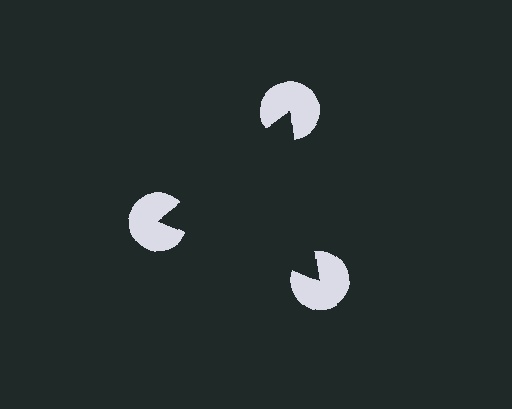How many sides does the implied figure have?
3 sides.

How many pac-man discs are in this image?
There are 3 — one at each vertex of the illusory triangle.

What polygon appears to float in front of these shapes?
An illusory triangle — its edges are inferred from the aligned wedge cuts in the pac-man discs, not physically drawn.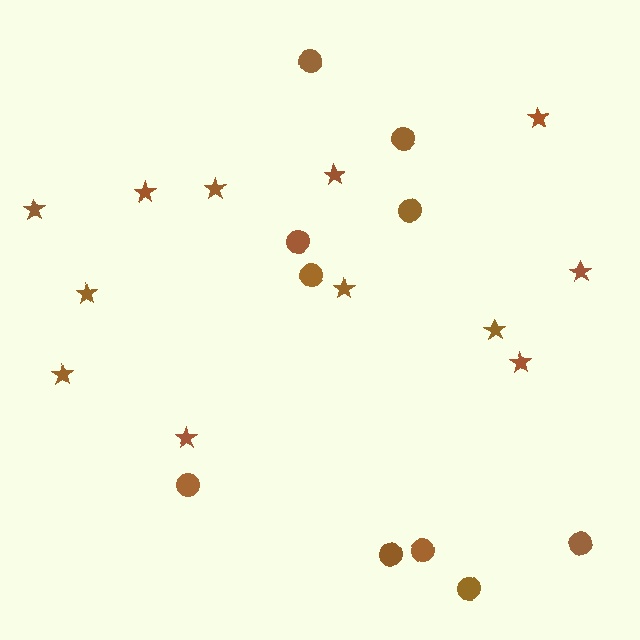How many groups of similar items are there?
There are 2 groups: one group of circles (10) and one group of stars (12).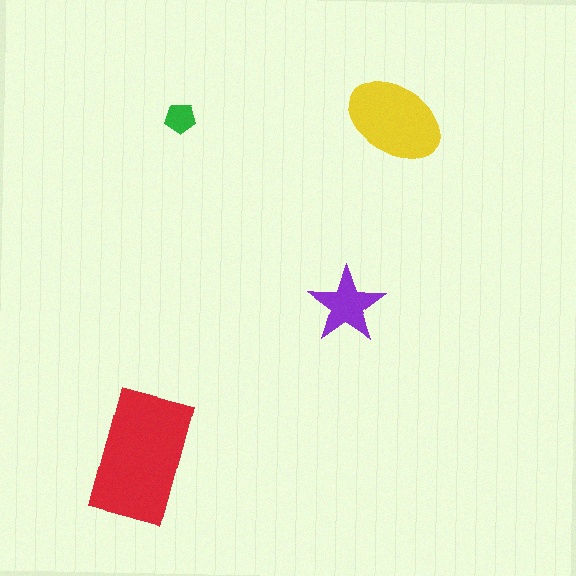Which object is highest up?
The yellow ellipse is topmost.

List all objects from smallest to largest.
The green pentagon, the purple star, the yellow ellipse, the red rectangle.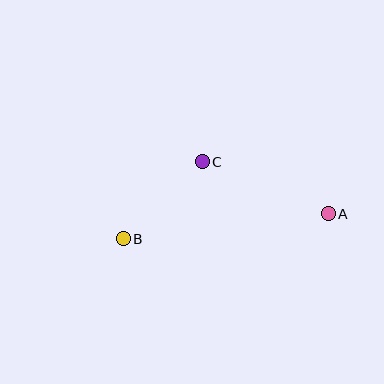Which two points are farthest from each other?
Points A and B are farthest from each other.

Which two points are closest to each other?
Points B and C are closest to each other.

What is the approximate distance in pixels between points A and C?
The distance between A and C is approximately 136 pixels.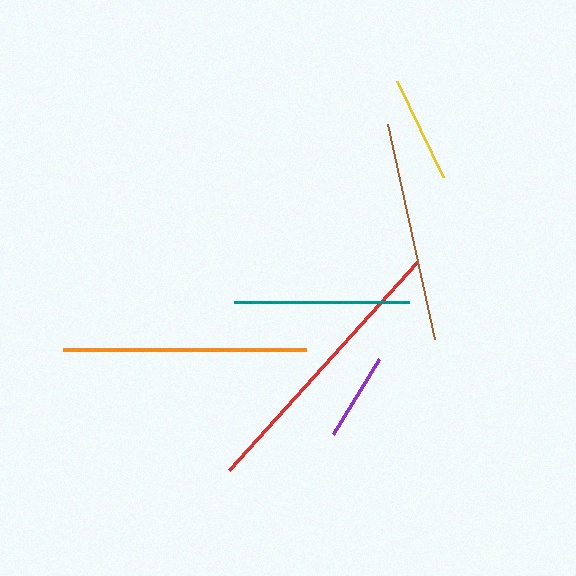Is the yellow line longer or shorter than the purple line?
The yellow line is longer than the purple line.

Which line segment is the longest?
The red line is the longest at approximately 280 pixels.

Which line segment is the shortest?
The purple line is the shortest at approximately 88 pixels.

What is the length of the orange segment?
The orange segment is approximately 243 pixels long.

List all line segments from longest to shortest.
From longest to shortest: red, orange, brown, teal, yellow, purple.